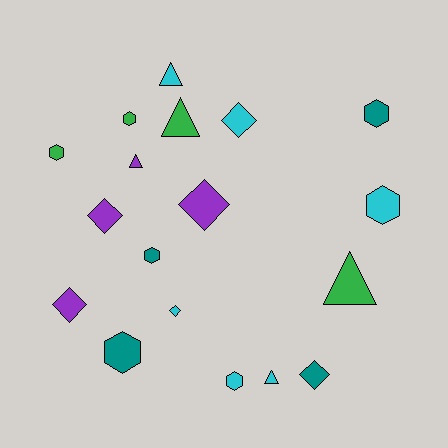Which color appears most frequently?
Cyan, with 6 objects.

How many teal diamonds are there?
There is 1 teal diamond.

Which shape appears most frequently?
Hexagon, with 7 objects.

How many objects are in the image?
There are 18 objects.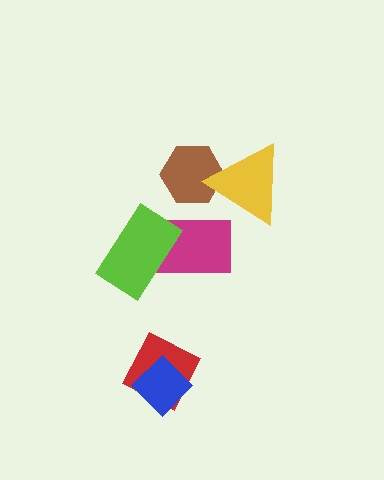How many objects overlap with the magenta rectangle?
1 object overlaps with the magenta rectangle.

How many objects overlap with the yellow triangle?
1 object overlaps with the yellow triangle.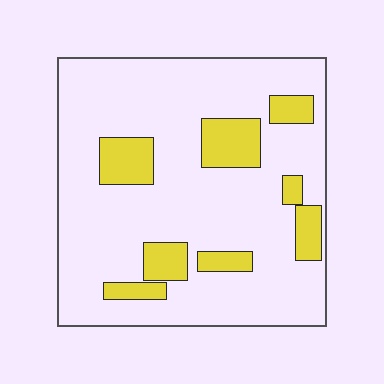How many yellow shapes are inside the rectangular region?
8.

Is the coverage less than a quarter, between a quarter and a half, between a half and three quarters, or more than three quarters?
Less than a quarter.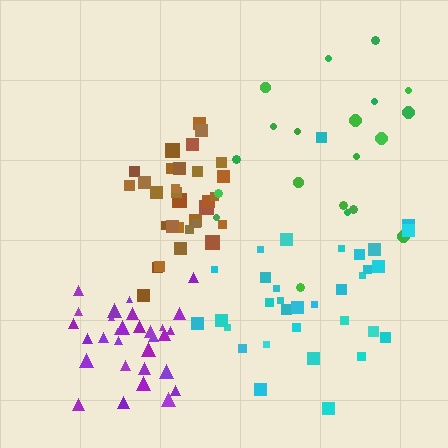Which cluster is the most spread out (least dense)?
Green.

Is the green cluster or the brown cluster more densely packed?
Brown.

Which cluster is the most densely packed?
Brown.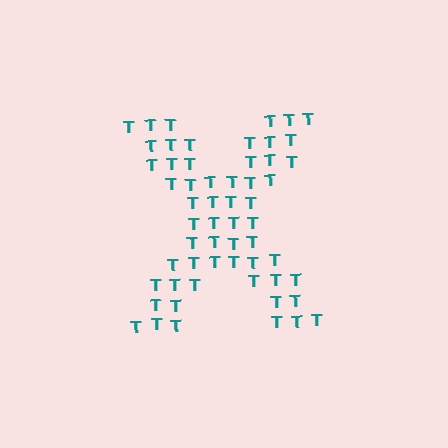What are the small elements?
The small elements are letter T's.